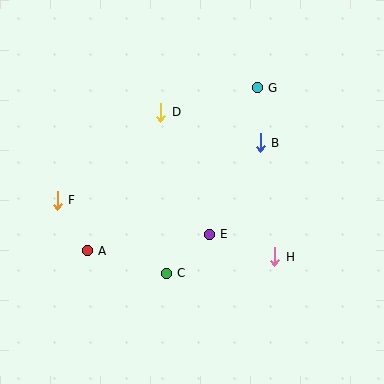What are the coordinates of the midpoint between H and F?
The midpoint between H and F is at (166, 229).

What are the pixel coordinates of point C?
Point C is at (166, 273).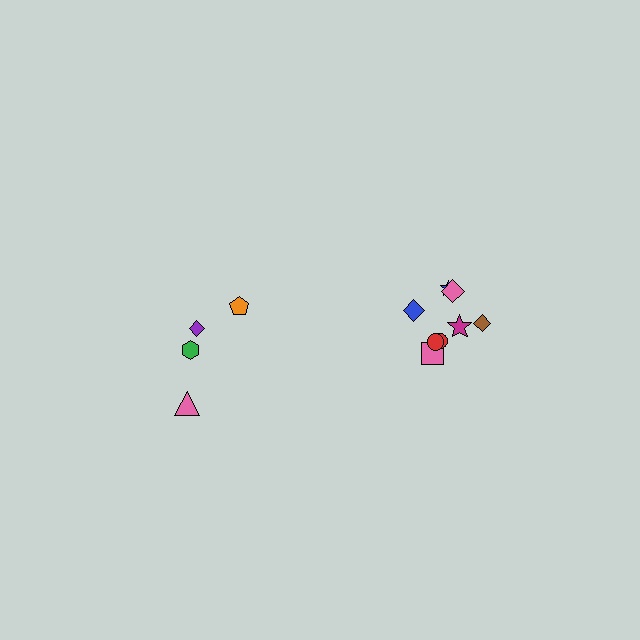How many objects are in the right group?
There are 8 objects.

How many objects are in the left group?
There are 4 objects.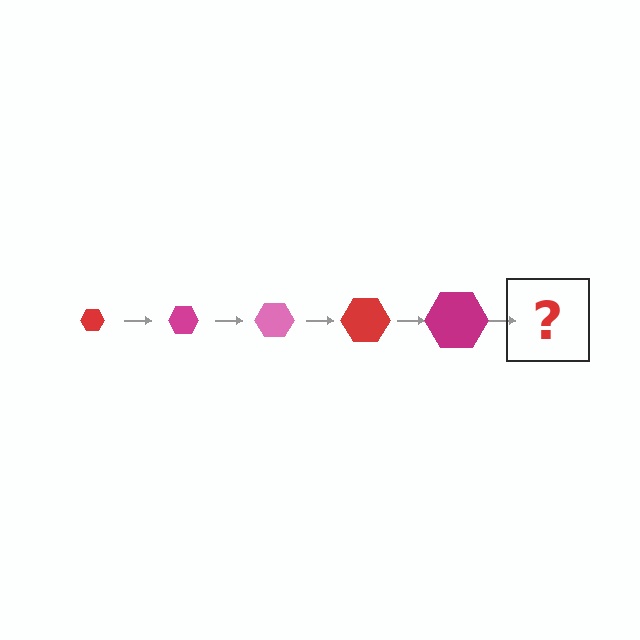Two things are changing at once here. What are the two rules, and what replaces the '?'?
The two rules are that the hexagon grows larger each step and the color cycles through red, magenta, and pink. The '?' should be a pink hexagon, larger than the previous one.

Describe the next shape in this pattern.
It should be a pink hexagon, larger than the previous one.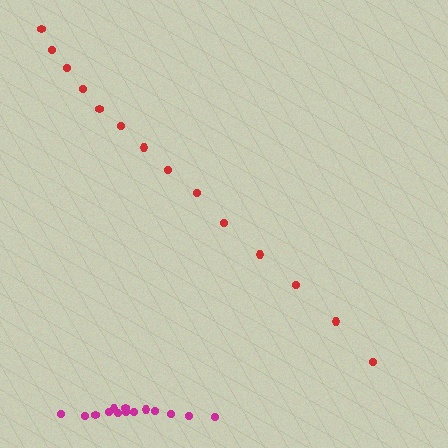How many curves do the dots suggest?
There are 2 distinct paths.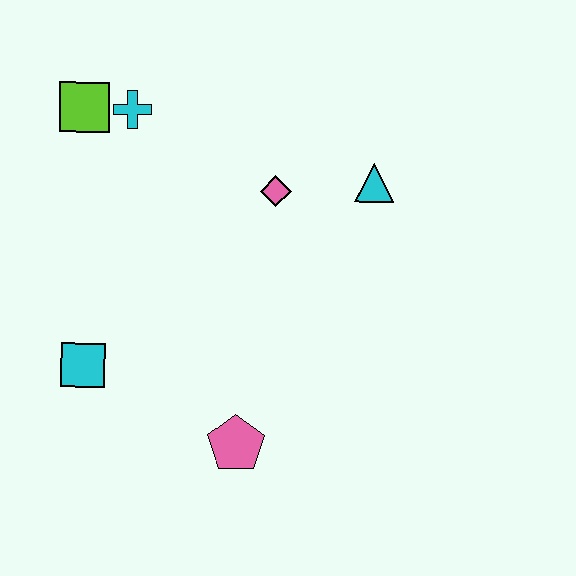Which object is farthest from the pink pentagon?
The lime square is farthest from the pink pentagon.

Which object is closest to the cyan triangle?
The pink diamond is closest to the cyan triangle.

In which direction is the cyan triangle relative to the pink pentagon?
The cyan triangle is above the pink pentagon.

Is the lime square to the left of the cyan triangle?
Yes